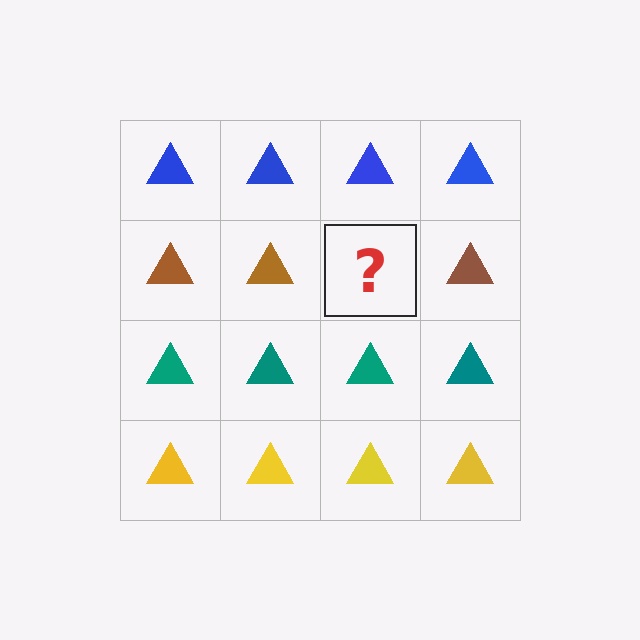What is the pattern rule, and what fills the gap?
The rule is that each row has a consistent color. The gap should be filled with a brown triangle.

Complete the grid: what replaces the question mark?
The question mark should be replaced with a brown triangle.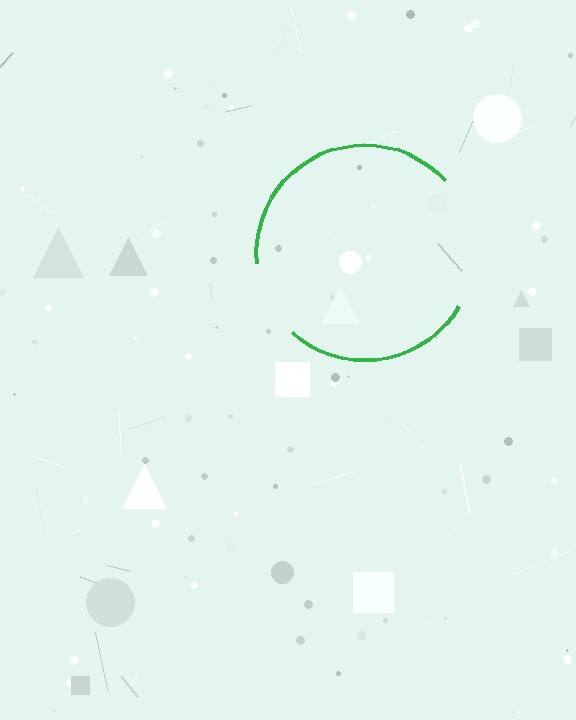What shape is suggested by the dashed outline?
The dashed outline suggests a circle.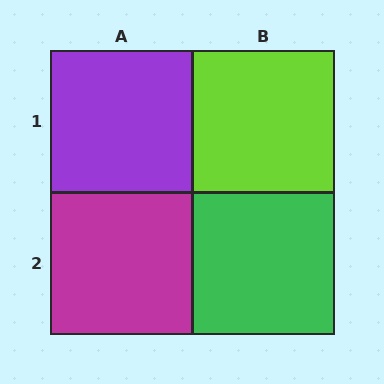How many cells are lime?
1 cell is lime.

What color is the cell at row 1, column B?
Lime.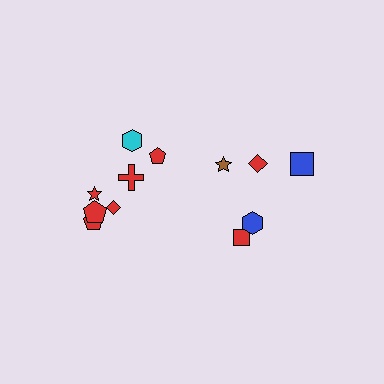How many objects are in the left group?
There are 7 objects.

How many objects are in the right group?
There are 5 objects.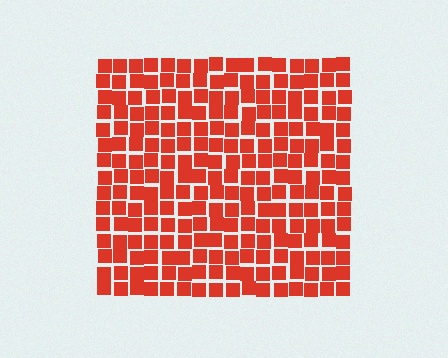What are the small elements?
The small elements are squares.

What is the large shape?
The large shape is a square.